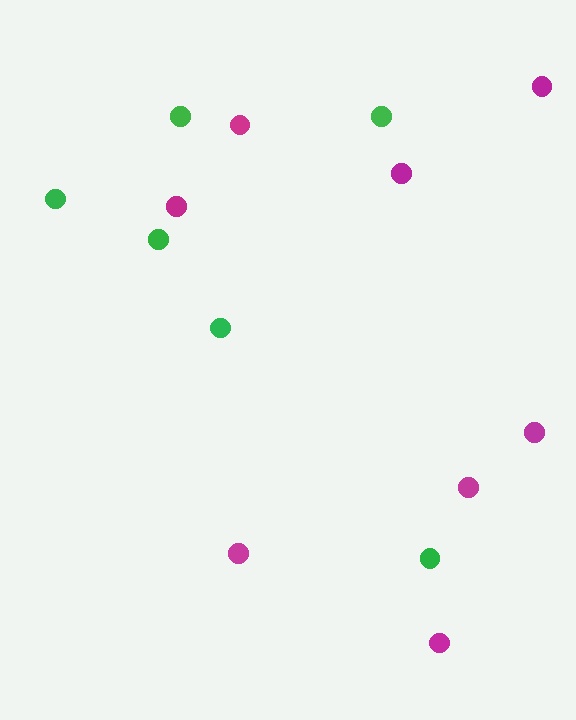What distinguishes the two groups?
There are 2 groups: one group of magenta circles (8) and one group of green circles (6).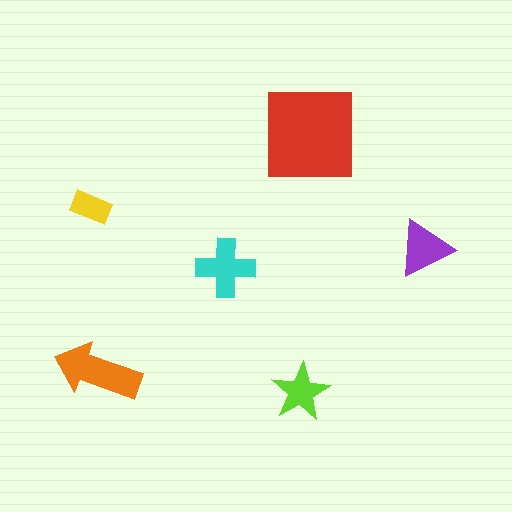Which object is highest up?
The red square is topmost.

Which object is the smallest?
The yellow rectangle.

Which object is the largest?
The red square.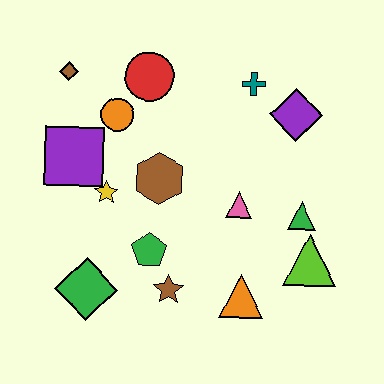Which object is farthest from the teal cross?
The green diamond is farthest from the teal cross.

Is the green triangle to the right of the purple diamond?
Yes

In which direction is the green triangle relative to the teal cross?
The green triangle is below the teal cross.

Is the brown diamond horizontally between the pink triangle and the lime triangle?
No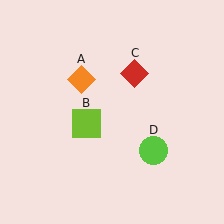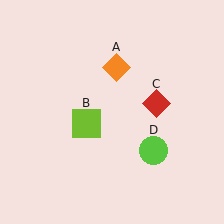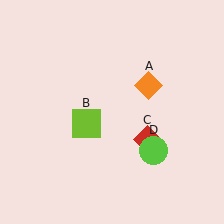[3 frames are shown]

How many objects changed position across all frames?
2 objects changed position: orange diamond (object A), red diamond (object C).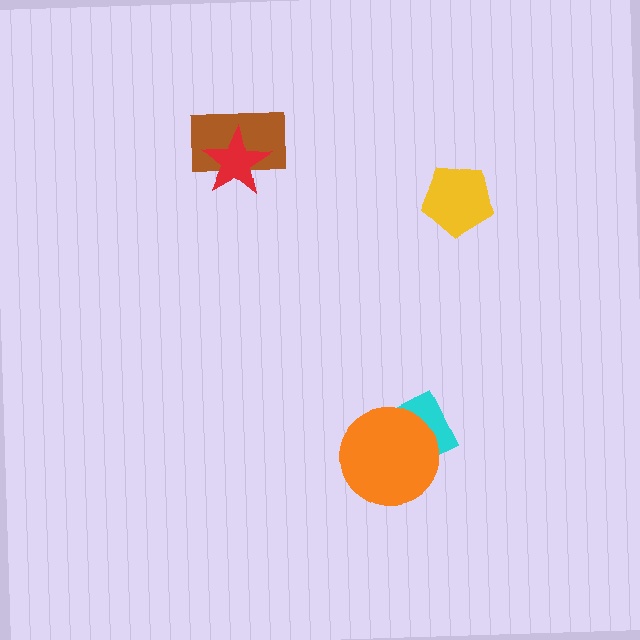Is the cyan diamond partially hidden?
Yes, it is partially covered by another shape.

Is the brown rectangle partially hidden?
Yes, it is partially covered by another shape.